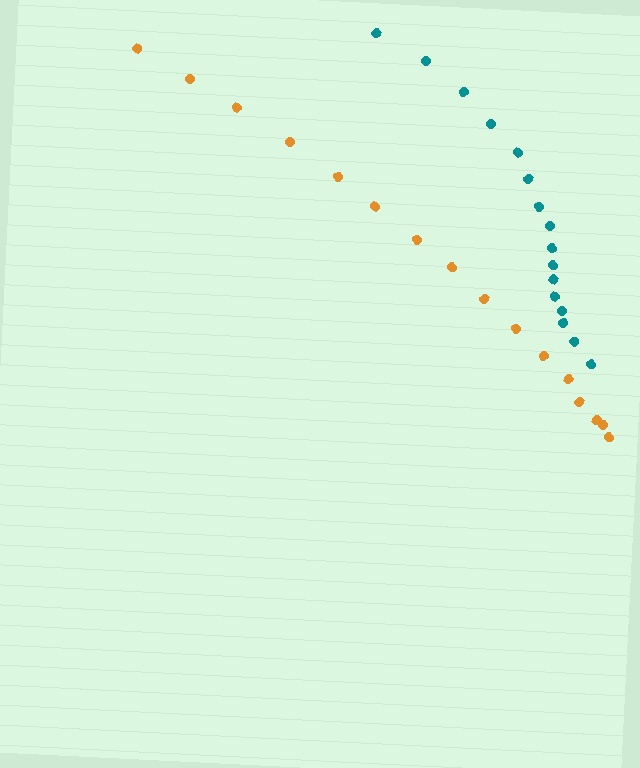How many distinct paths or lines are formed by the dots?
There are 2 distinct paths.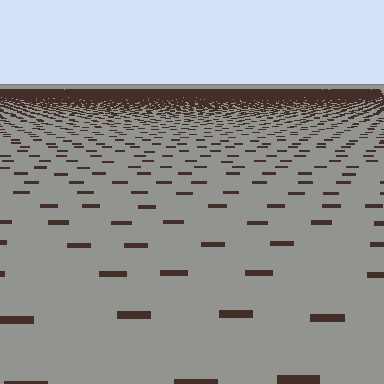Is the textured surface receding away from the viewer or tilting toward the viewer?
The surface is receding away from the viewer. Texture elements get smaller and denser toward the top.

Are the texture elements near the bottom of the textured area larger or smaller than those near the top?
Larger. Near the bottom, elements are closer to the viewer and appear at a bigger on-screen size.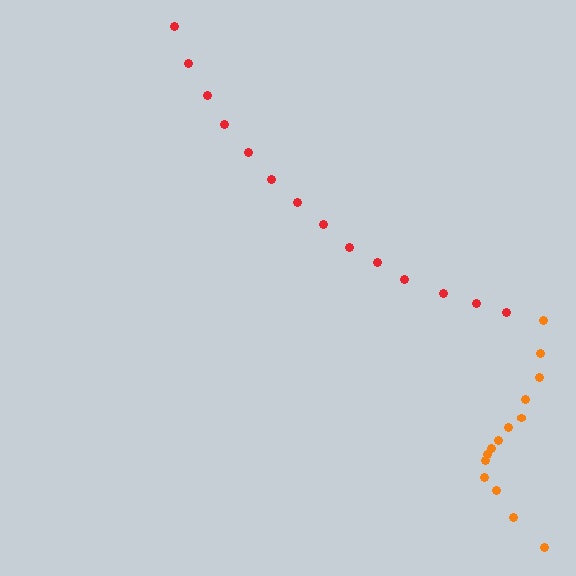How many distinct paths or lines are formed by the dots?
There are 2 distinct paths.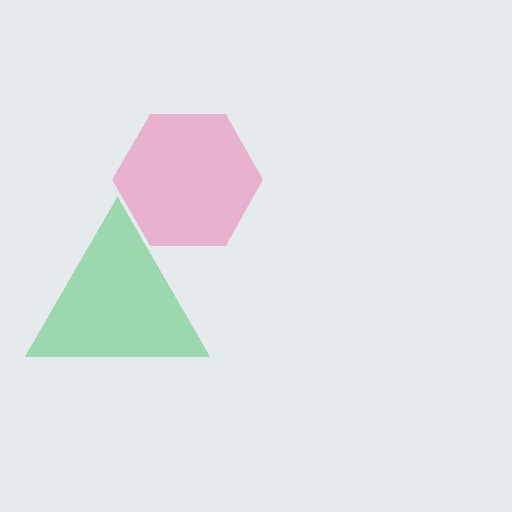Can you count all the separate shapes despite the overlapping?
Yes, there are 2 separate shapes.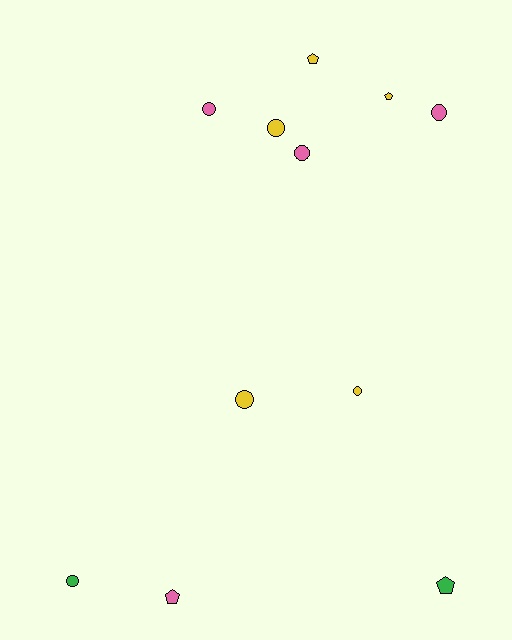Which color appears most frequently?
Yellow, with 5 objects.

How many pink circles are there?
There are 3 pink circles.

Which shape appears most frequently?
Circle, with 7 objects.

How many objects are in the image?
There are 11 objects.